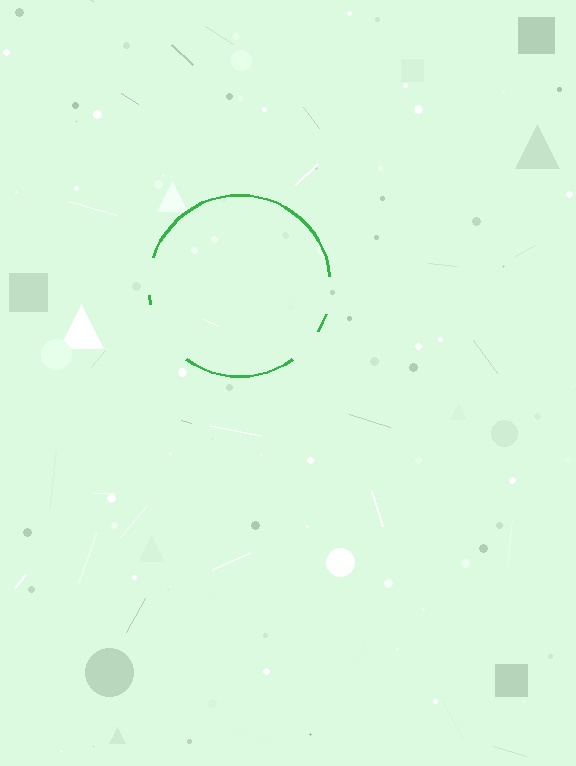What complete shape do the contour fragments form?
The contour fragments form a circle.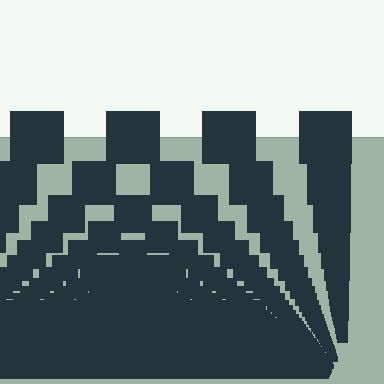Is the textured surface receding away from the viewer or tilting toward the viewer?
The surface appears to tilt toward the viewer. Texture elements get larger and sparser toward the top.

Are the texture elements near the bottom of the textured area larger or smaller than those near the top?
Smaller. The gradient is inverted — elements near the bottom are smaller and denser.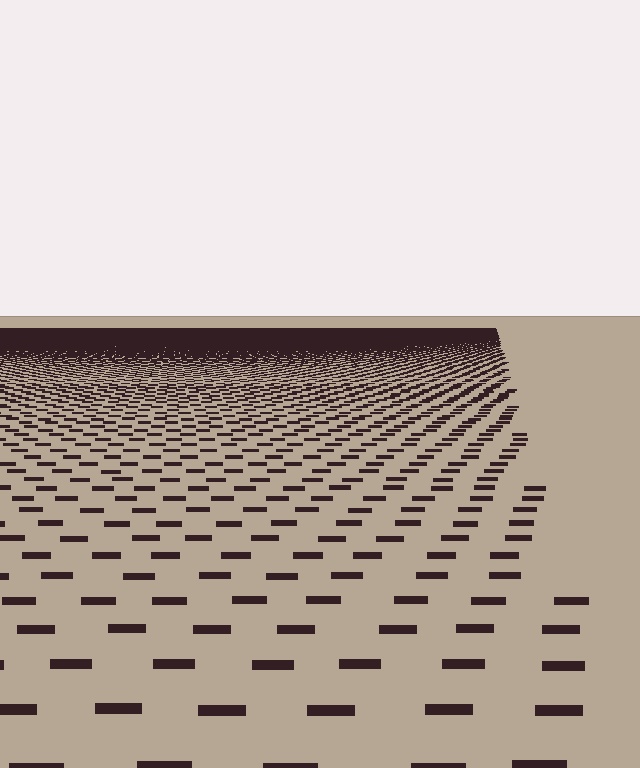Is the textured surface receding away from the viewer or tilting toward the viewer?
The surface is receding away from the viewer. Texture elements get smaller and denser toward the top.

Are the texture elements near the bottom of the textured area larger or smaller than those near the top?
Larger. Near the bottom, elements are closer to the viewer and appear at a bigger on-screen size.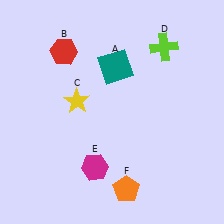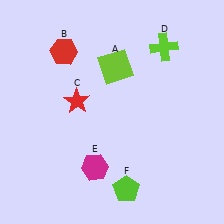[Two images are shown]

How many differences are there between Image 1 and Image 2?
There are 3 differences between the two images.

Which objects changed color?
A changed from teal to lime. C changed from yellow to red. F changed from orange to lime.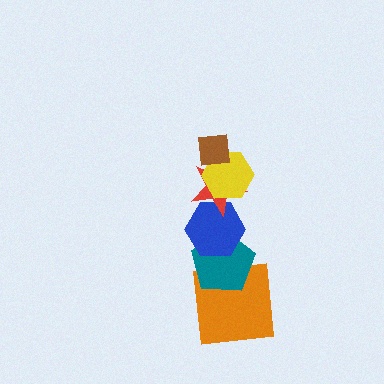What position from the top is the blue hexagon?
The blue hexagon is 4th from the top.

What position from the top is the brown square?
The brown square is 1st from the top.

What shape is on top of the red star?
The yellow hexagon is on top of the red star.